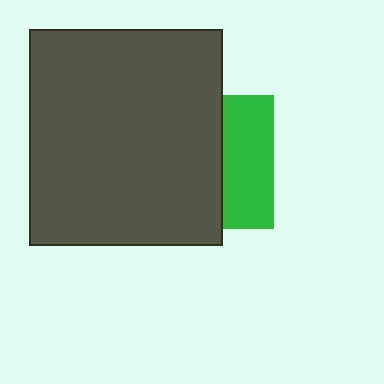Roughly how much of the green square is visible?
A small part of it is visible (roughly 37%).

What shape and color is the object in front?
The object in front is a dark gray rectangle.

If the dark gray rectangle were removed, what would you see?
You would see the complete green square.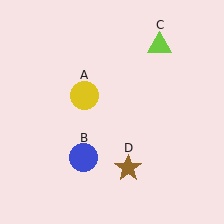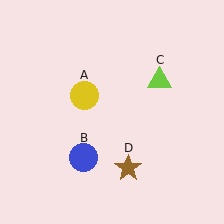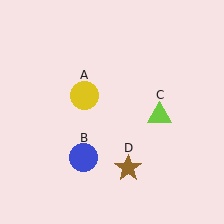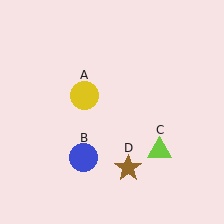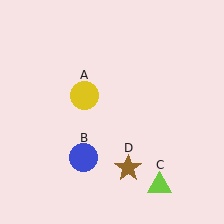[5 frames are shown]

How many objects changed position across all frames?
1 object changed position: lime triangle (object C).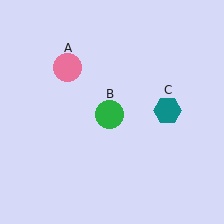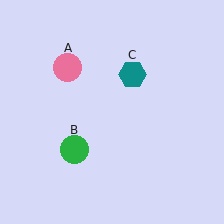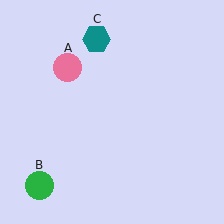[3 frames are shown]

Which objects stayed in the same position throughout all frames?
Pink circle (object A) remained stationary.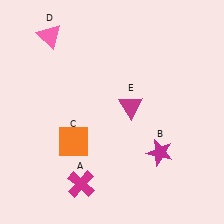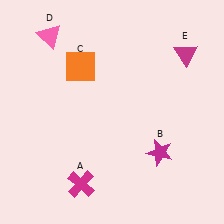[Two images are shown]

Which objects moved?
The objects that moved are: the orange square (C), the magenta triangle (E).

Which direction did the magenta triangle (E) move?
The magenta triangle (E) moved right.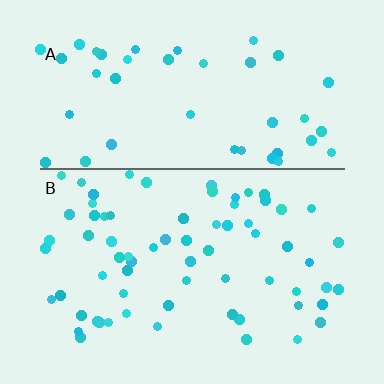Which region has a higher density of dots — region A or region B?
B (the bottom).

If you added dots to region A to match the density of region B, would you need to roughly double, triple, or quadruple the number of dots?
Approximately double.